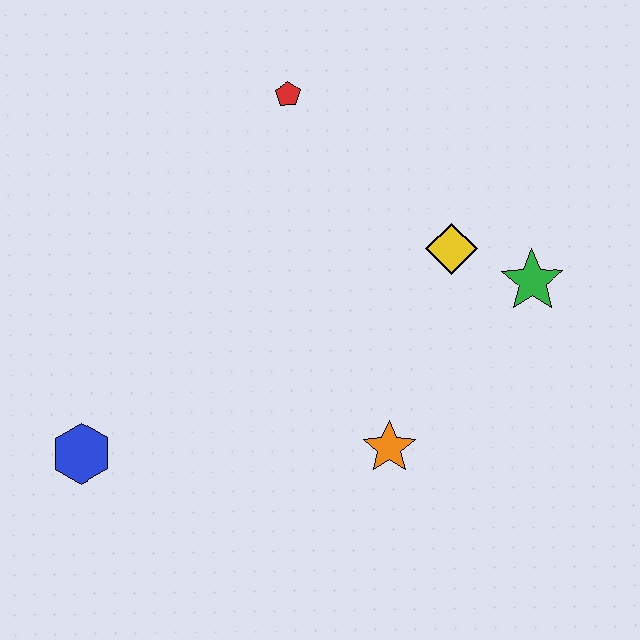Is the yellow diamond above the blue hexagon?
Yes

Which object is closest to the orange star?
The yellow diamond is closest to the orange star.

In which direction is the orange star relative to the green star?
The orange star is below the green star.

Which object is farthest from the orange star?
The red pentagon is farthest from the orange star.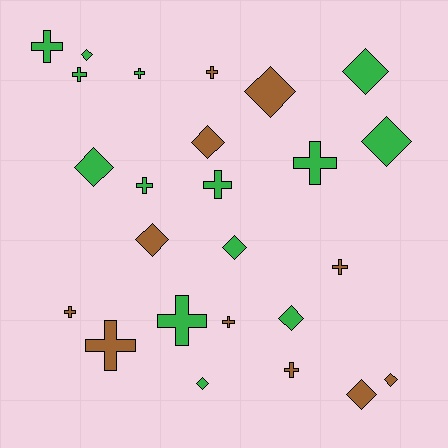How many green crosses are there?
There are 7 green crosses.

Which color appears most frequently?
Green, with 14 objects.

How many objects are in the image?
There are 25 objects.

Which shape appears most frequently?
Cross, with 13 objects.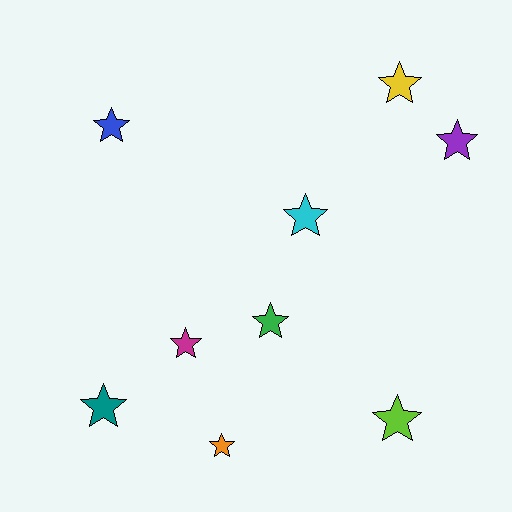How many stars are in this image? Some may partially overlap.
There are 9 stars.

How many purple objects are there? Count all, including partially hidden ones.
There is 1 purple object.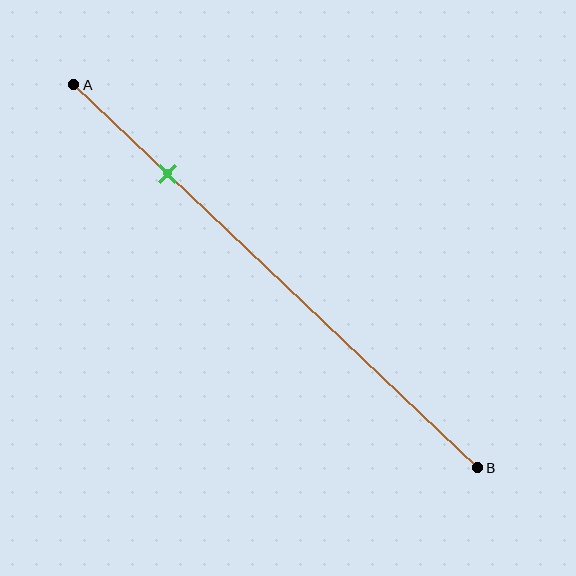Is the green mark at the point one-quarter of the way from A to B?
Yes, the mark is approximately at the one-quarter point.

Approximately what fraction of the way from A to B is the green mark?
The green mark is approximately 25% of the way from A to B.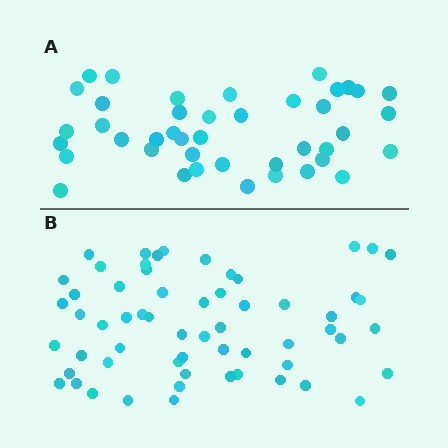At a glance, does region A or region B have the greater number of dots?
Region B (the bottom region) has more dots.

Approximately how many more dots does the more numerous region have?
Region B has approximately 20 more dots than region A.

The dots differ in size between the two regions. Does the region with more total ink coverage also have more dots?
No. Region A has more total ink coverage because its dots are larger, but region B actually contains more individual dots. Total area can be misleading — the number of items is what matters here.